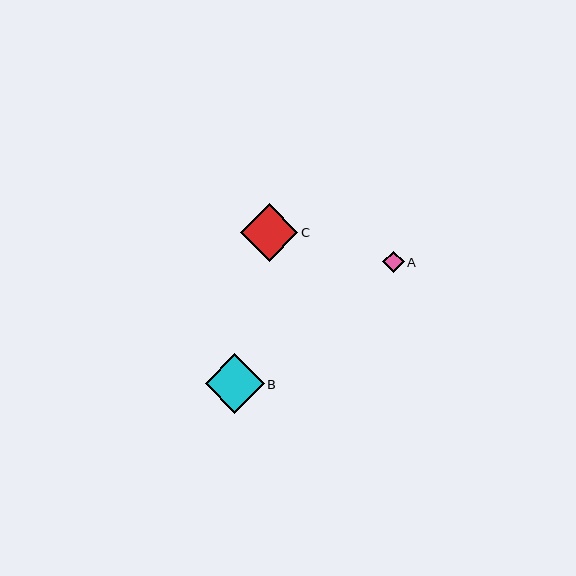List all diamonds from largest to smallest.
From largest to smallest: B, C, A.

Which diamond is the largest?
Diamond B is the largest with a size of approximately 59 pixels.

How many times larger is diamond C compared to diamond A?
Diamond C is approximately 2.7 times the size of diamond A.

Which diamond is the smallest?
Diamond A is the smallest with a size of approximately 22 pixels.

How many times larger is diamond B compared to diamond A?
Diamond B is approximately 2.7 times the size of diamond A.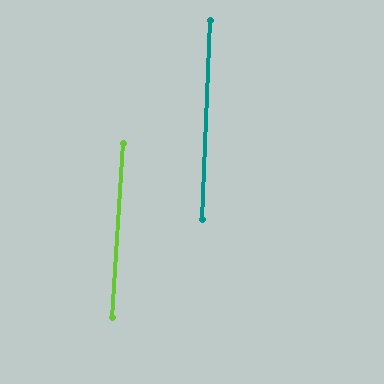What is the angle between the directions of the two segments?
Approximately 1 degree.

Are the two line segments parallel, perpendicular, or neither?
Parallel — their directions differ by only 1.1°.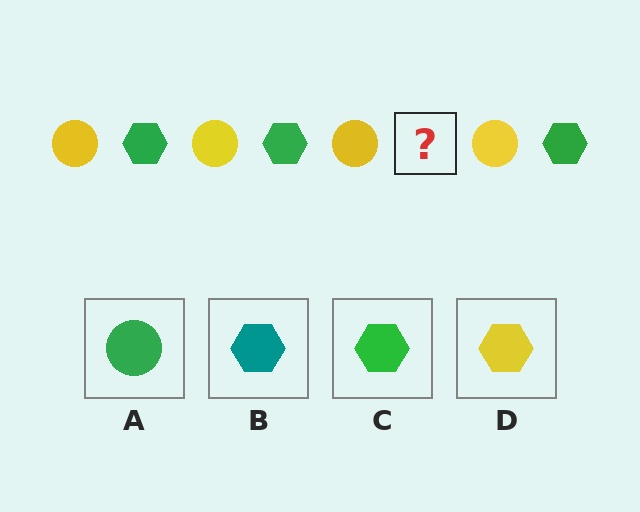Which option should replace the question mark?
Option C.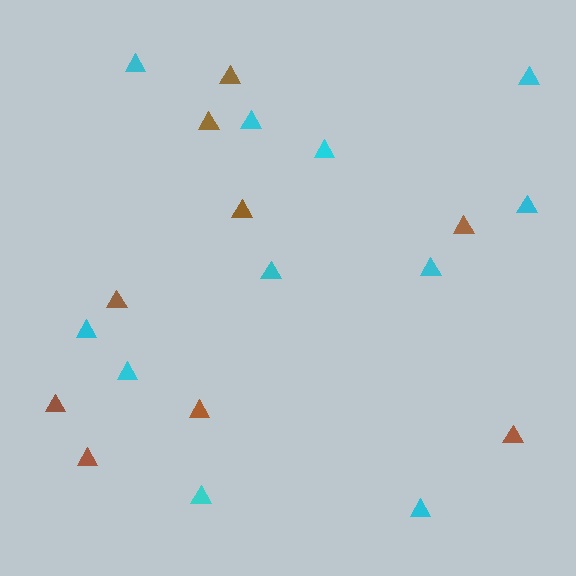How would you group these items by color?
There are 2 groups: one group of brown triangles (9) and one group of cyan triangles (11).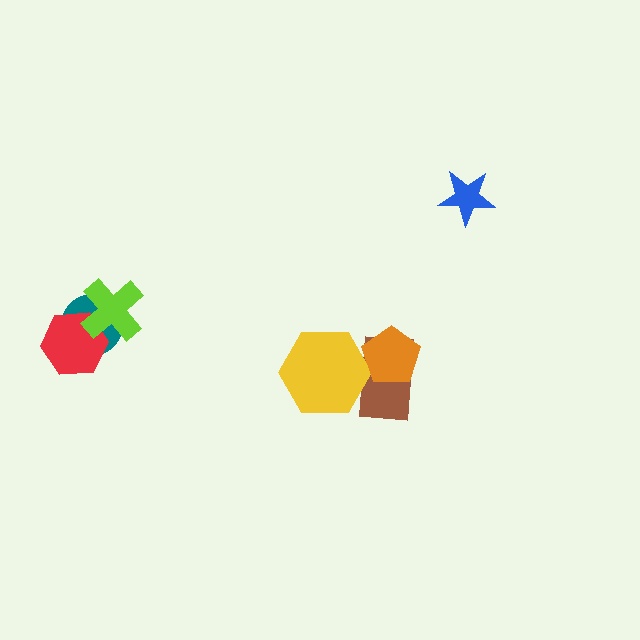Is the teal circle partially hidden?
Yes, it is partially covered by another shape.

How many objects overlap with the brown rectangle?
2 objects overlap with the brown rectangle.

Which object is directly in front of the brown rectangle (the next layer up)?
The yellow hexagon is directly in front of the brown rectangle.